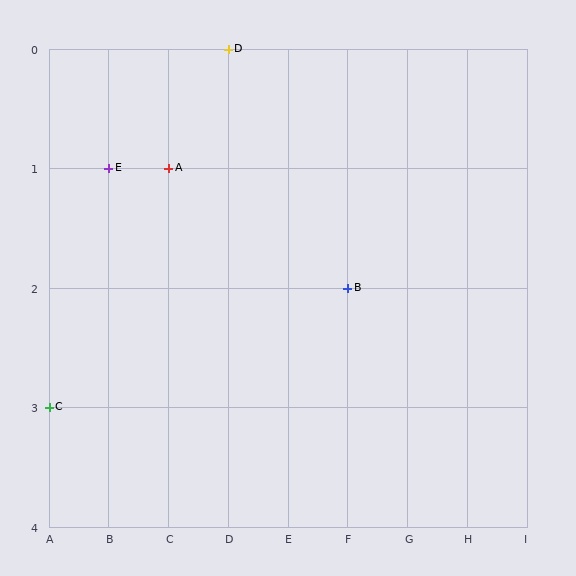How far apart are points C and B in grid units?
Points C and B are 5 columns and 1 row apart (about 5.1 grid units diagonally).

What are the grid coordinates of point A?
Point A is at grid coordinates (C, 1).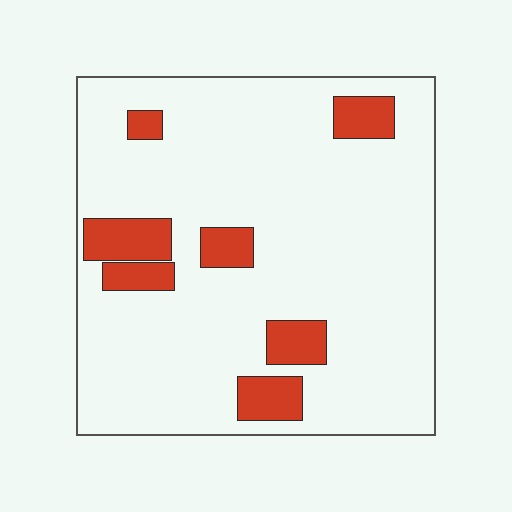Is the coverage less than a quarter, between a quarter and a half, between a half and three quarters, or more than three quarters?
Less than a quarter.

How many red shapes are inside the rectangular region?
7.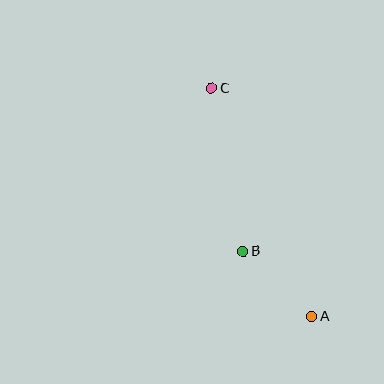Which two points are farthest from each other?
Points A and C are farthest from each other.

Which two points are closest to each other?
Points A and B are closest to each other.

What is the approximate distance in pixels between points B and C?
The distance between B and C is approximately 166 pixels.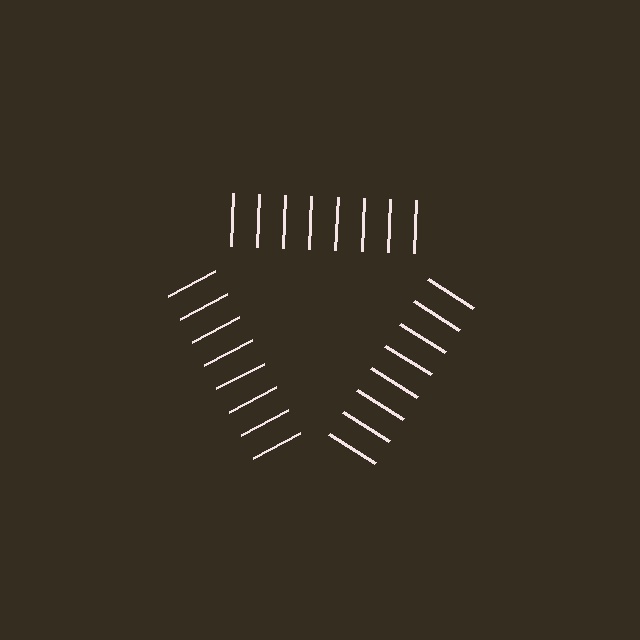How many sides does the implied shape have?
3 sides — the line-ends trace a triangle.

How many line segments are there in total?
24 — 8 along each of the 3 edges.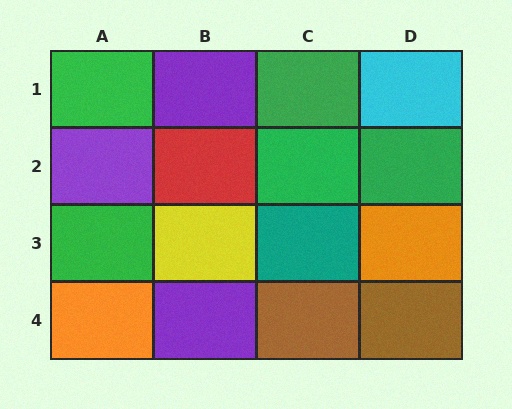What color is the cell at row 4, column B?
Purple.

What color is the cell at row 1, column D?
Cyan.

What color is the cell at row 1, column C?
Green.